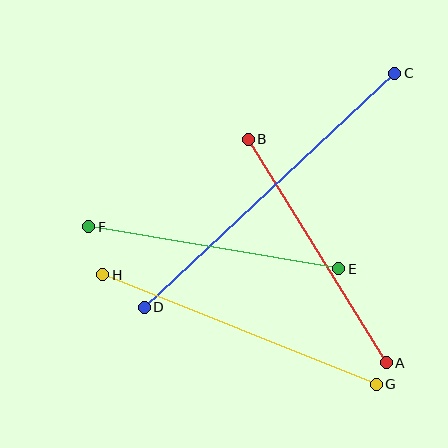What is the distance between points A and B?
The distance is approximately 263 pixels.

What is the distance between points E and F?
The distance is approximately 254 pixels.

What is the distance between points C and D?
The distance is approximately 343 pixels.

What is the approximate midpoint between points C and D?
The midpoint is at approximately (269, 190) pixels.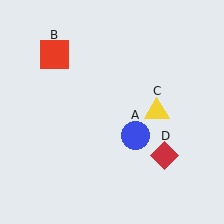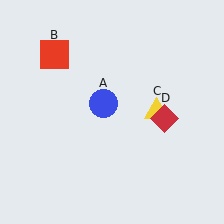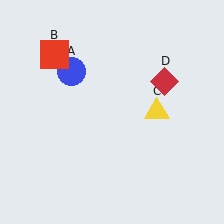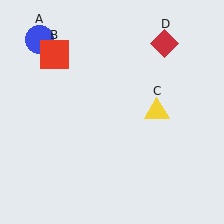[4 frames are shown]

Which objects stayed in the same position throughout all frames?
Red square (object B) and yellow triangle (object C) remained stationary.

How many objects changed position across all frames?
2 objects changed position: blue circle (object A), red diamond (object D).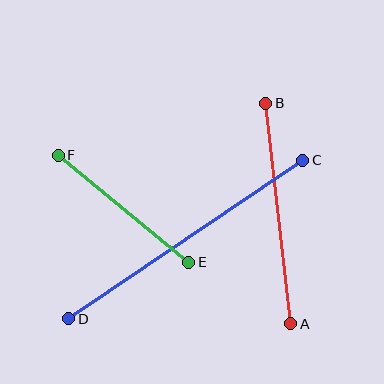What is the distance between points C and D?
The distance is approximately 283 pixels.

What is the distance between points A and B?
The distance is approximately 222 pixels.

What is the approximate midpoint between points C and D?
The midpoint is at approximately (186, 240) pixels.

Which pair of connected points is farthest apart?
Points C and D are farthest apart.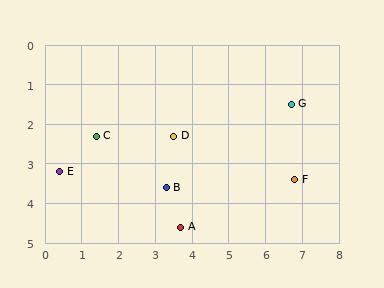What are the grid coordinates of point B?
Point B is at approximately (3.3, 3.6).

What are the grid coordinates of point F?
Point F is at approximately (6.8, 3.4).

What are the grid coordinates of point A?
Point A is at approximately (3.7, 4.6).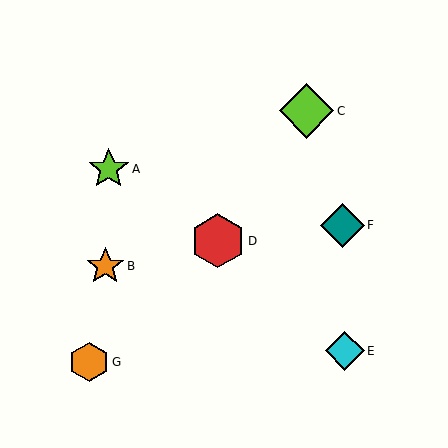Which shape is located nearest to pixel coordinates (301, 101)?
The lime diamond (labeled C) at (306, 111) is nearest to that location.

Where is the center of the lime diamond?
The center of the lime diamond is at (306, 111).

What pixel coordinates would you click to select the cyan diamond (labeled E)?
Click at (345, 351) to select the cyan diamond E.